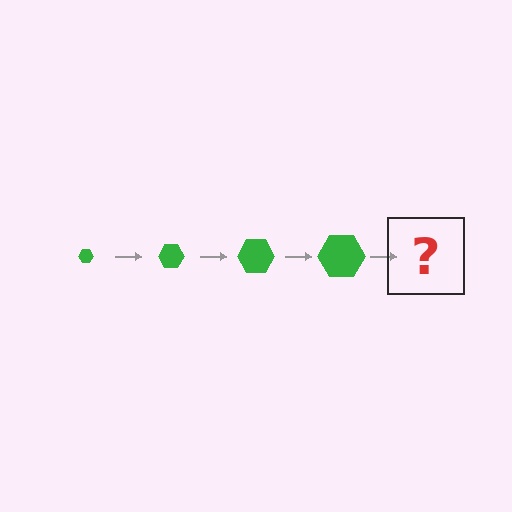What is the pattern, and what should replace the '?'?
The pattern is that the hexagon gets progressively larger each step. The '?' should be a green hexagon, larger than the previous one.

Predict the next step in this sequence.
The next step is a green hexagon, larger than the previous one.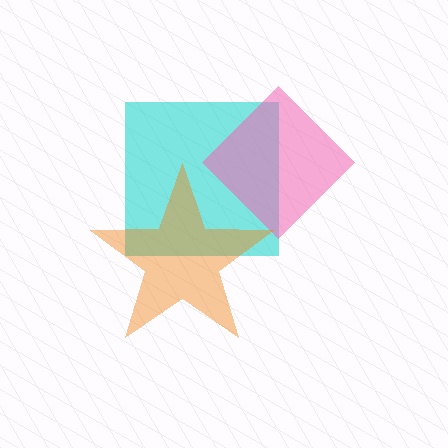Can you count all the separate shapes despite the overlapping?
Yes, there are 3 separate shapes.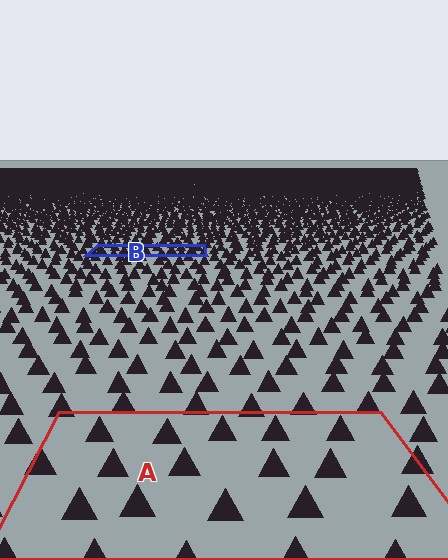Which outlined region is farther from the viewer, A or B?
Region B is farther from the viewer — the texture elements inside it appear smaller and more densely packed.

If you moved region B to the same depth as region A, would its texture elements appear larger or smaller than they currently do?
They would appear larger. At a closer depth, the same texture elements are projected at a bigger on-screen size.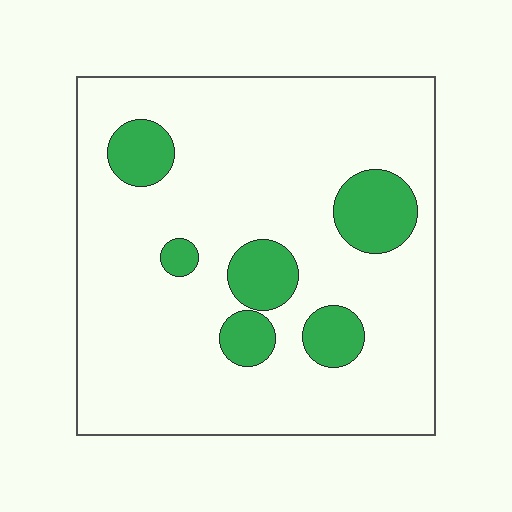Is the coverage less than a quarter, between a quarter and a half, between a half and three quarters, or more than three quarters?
Less than a quarter.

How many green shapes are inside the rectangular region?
6.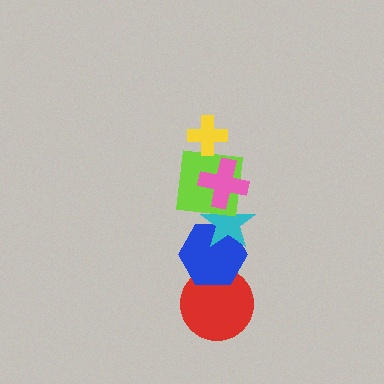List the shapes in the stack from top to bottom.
From top to bottom: the yellow cross, the pink cross, the lime square, the cyan star, the blue hexagon, the red circle.